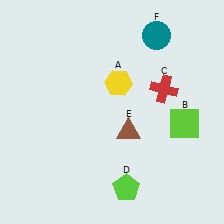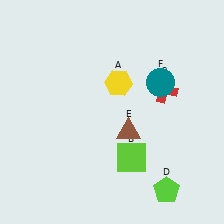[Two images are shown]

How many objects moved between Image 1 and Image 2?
3 objects moved between the two images.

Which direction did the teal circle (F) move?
The teal circle (F) moved down.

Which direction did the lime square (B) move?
The lime square (B) moved left.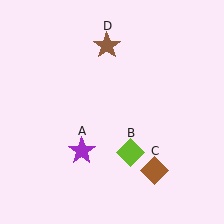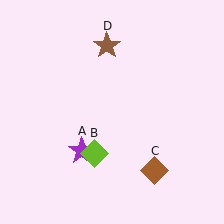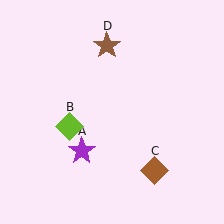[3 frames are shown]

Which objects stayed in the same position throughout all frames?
Purple star (object A) and brown diamond (object C) and brown star (object D) remained stationary.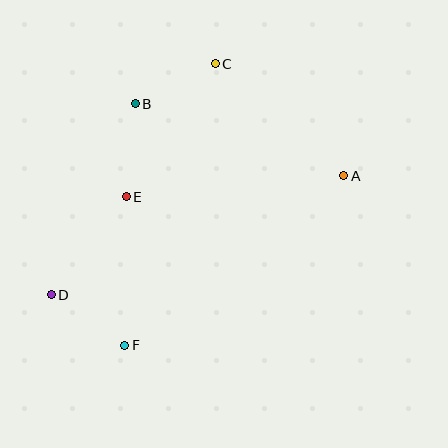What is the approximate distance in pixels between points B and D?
The distance between B and D is approximately 209 pixels.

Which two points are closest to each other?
Points D and F are closest to each other.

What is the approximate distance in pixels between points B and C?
The distance between B and C is approximately 90 pixels.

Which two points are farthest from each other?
Points A and D are farthest from each other.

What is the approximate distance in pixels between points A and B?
The distance between A and B is approximately 221 pixels.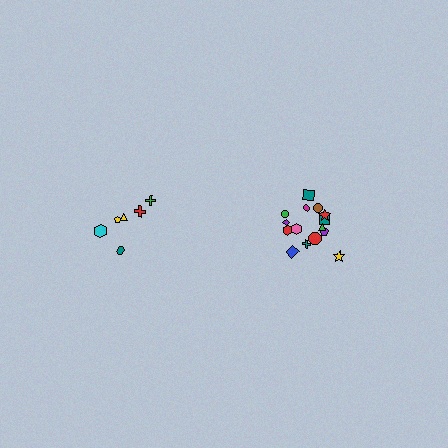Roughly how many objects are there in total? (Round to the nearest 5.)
Roughly 20 objects in total.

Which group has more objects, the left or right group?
The right group.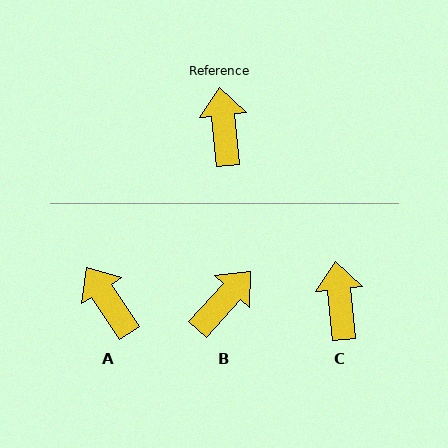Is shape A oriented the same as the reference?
No, it is off by about 28 degrees.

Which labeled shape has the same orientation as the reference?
C.